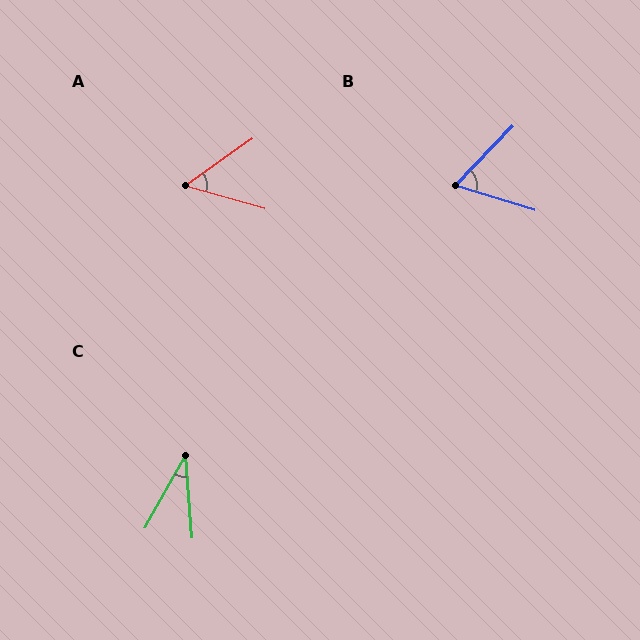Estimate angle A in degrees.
Approximately 51 degrees.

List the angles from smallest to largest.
C (33°), A (51°), B (63°).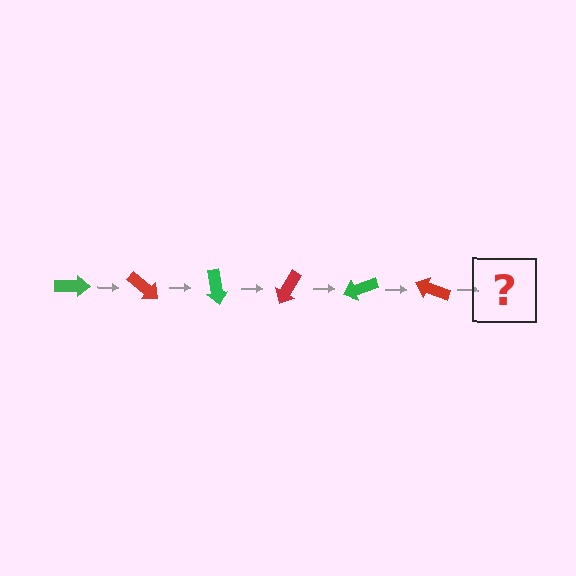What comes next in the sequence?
The next element should be a green arrow, rotated 240 degrees from the start.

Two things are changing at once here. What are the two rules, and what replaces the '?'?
The two rules are that it rotates 40 degrees each step and the color cycles through green and red. The '?' should be a green arrow, rotated 240 degrees from the start.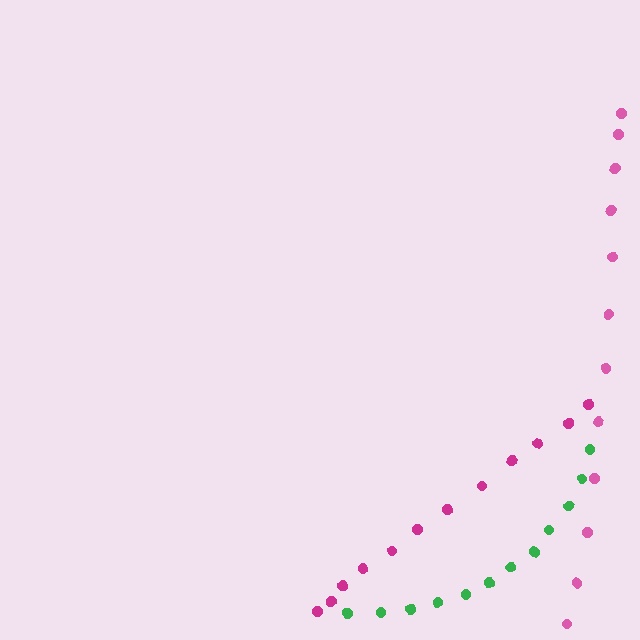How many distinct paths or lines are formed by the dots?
There are 3 distinct paths.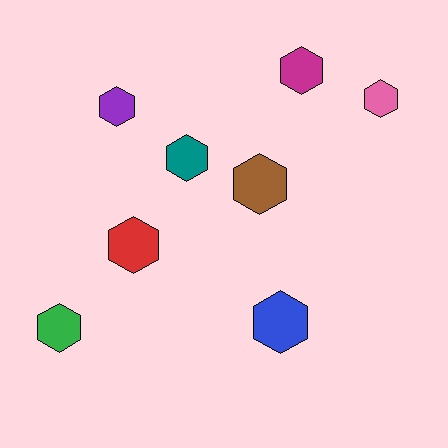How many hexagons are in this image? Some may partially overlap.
There are 8 hexagons.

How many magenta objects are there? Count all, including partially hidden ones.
There is 1 magenta object.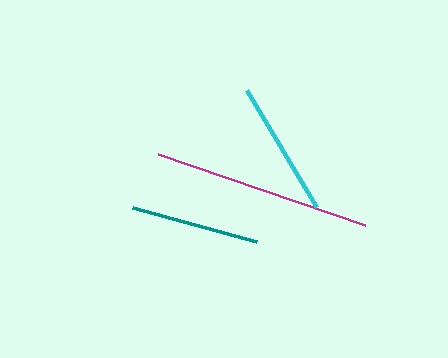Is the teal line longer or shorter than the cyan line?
The cyan line is longer than the teal line.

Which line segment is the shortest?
The teal line is the shortest at approximately 129 pixels.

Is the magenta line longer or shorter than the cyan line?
The magenta line is longer than the cyan line.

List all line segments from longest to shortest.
From longest to shortest: magenta, cyan, teal.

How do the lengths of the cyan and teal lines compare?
The cyan and teal lines are approximately the same length.